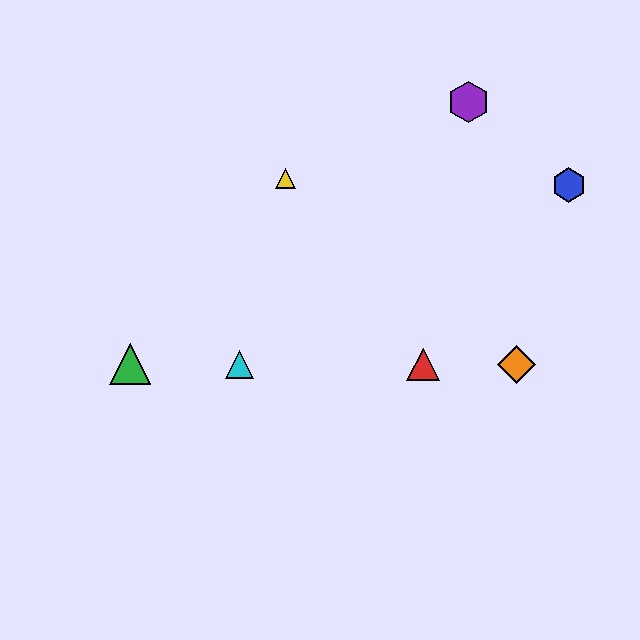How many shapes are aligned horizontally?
4 shapes (the red triangle, the green triangle, the orange diamond, the cyan triangle) are aligned horizontally.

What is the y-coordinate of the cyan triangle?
The cyan triangle is at y≈364.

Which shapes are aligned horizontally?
The red triangle, the green triangle, the orange diamond, the cyan triangle are aligned horizontally.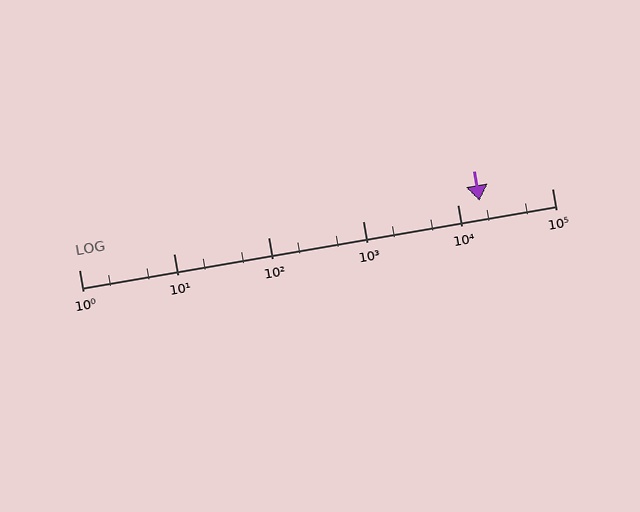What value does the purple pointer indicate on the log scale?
The pointer indicates approximately 17000.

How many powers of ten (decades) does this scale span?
The scale spans 5 decades, from 1 to 100000.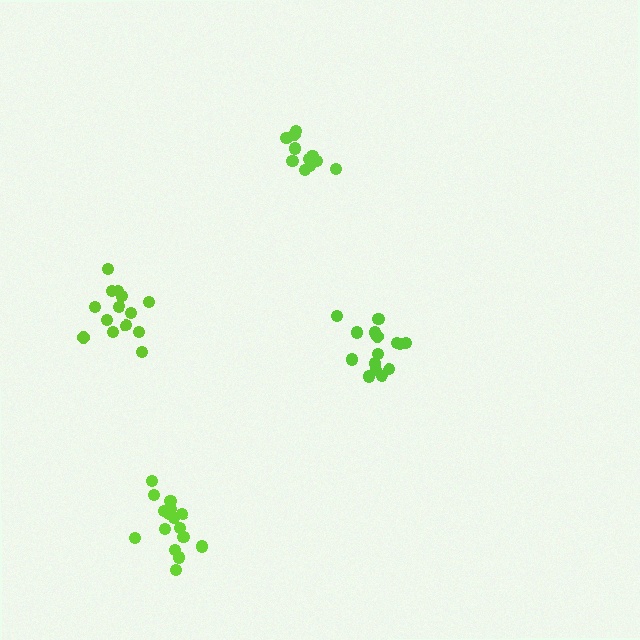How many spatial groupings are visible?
There are 4 spatial groupings.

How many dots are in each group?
Group 1: 14 dots, Group 2: 11 dots, Group 3: 15 dots, Group 4: 16 dots (56 total).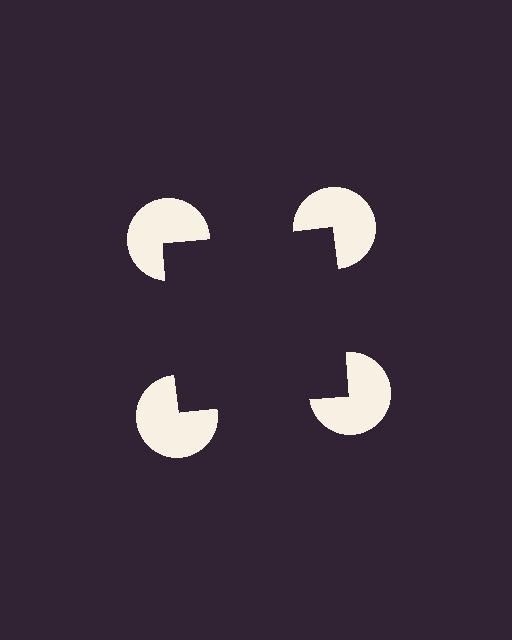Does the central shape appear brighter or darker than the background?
It typically appears slightly darker than the background, even though no actual brightness change is drawn.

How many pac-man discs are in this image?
There are 4 — one at each vertex of the illusory square.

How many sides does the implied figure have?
4 sides.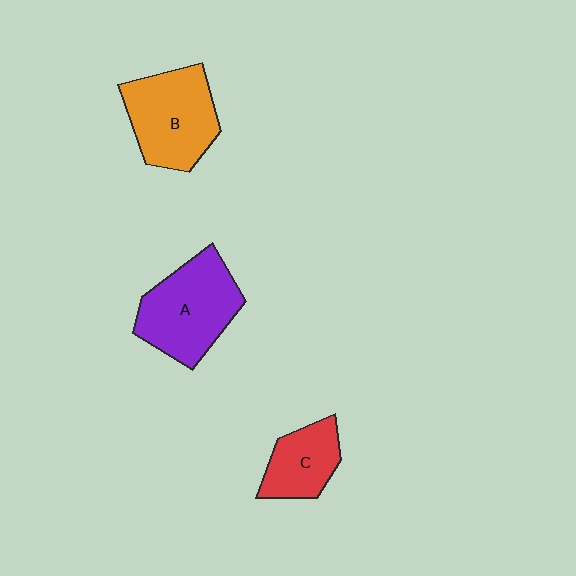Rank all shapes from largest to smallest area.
From largest to smallest: A (purple), B (orange), C (red).